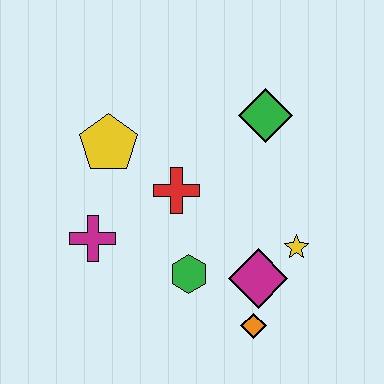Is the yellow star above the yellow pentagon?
No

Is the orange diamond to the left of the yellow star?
Yes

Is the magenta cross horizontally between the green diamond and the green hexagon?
No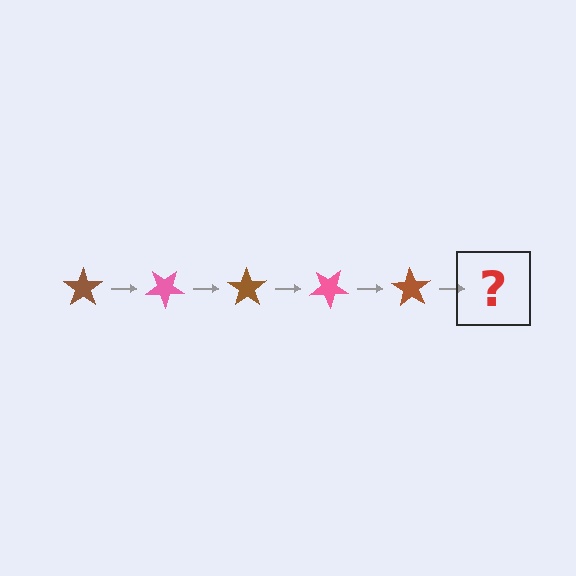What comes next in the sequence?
The next element should be a pink star, rotated 175 degrees from the start.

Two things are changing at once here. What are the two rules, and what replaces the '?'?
The two rules are that it rotates 35 degrees each step and the color cycles through brown and pink. The '?' should be a pink star, rotated 175 degrees from the start.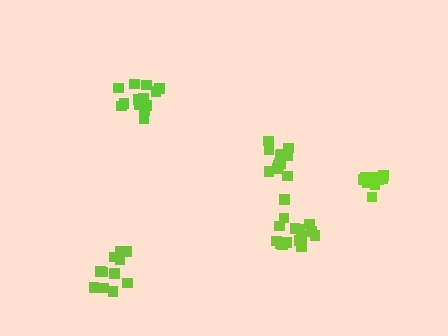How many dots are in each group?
Group 1: 10 dots, Group 2: 11 dots, Group 3: 12 dots, Group 4: 15 dots, Group 5: 16 dots (64 total).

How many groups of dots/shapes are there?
There are 5 groups.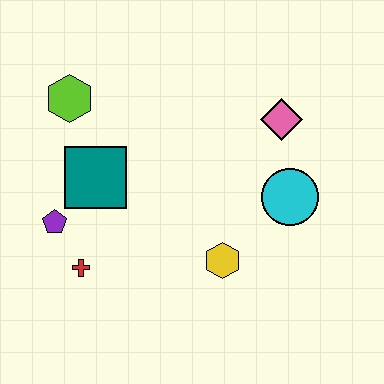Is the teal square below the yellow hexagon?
No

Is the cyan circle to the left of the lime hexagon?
No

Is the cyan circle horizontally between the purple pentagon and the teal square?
No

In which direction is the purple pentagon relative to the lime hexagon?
The purple pentagon is below the lime hexagon.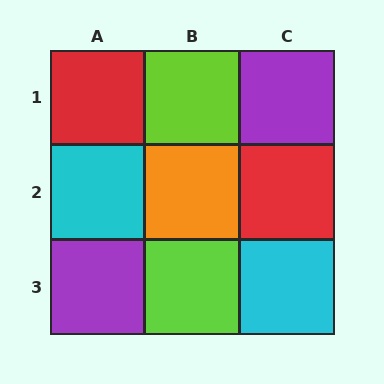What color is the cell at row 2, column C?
Red.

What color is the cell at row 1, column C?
Purple.